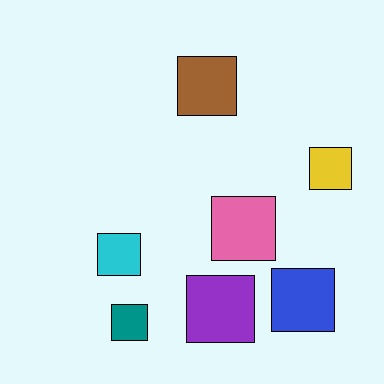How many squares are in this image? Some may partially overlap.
There are 7 squares.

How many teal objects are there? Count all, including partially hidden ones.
There is 1 teal object.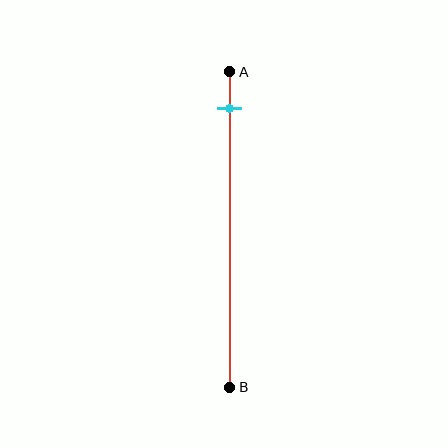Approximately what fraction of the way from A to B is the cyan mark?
The cyan mark is approximately 10% of the way from A to B.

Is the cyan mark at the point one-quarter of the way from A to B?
No, the mark is at about 10% from A, not at the 25% one-quarter point.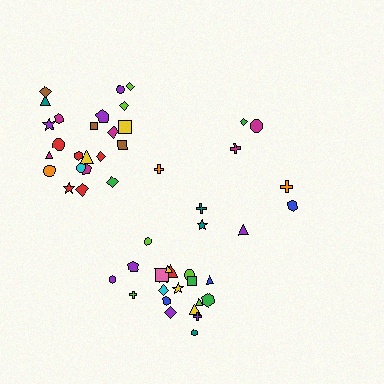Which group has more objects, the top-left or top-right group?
The top-left group.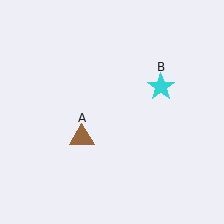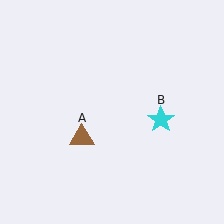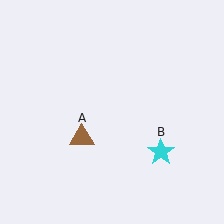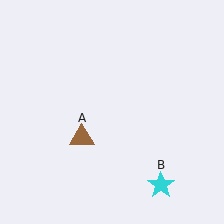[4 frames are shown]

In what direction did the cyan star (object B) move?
The cyan star (object B) moved down.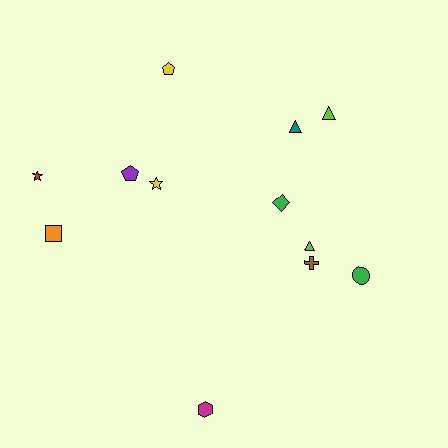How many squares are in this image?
There is 1 square.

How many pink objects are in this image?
There are no pink objects.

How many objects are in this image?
There are 12 objects.